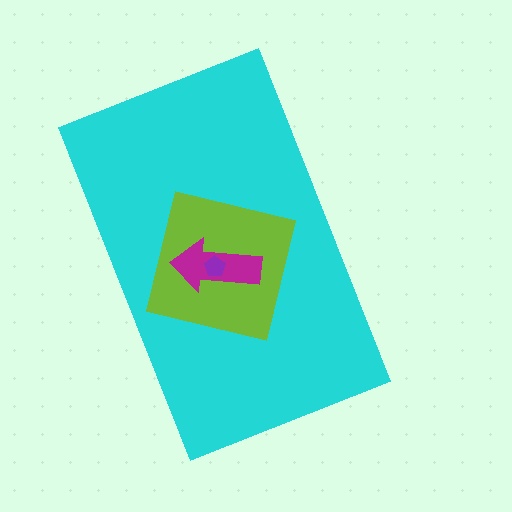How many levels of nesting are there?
4.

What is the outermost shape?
The cyan rectangle.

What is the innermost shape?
The purple pentagon.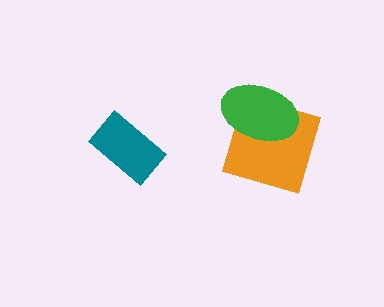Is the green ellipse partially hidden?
No, no other shape covers it.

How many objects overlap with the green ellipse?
1 object overlaps with the green ellipse.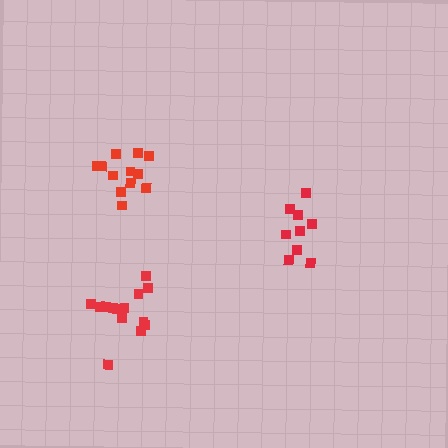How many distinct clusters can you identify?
There are 3 distinct clusters.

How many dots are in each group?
Group 1: 12 dots, Group 2: 14 dots, Group 3: 9 dots (35 total).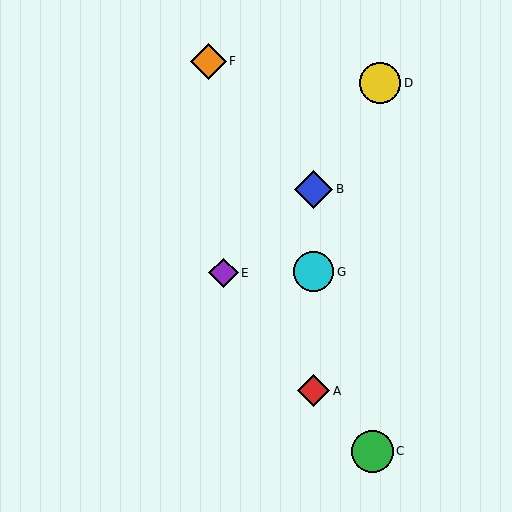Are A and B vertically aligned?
Yes, both are at x≈313.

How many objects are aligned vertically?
3 objects (A, B, G) are aligned vertically.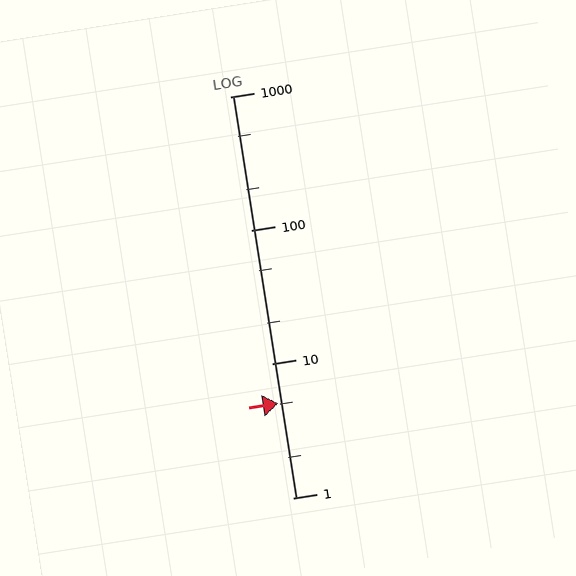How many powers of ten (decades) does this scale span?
The scale spans 3 decades, from 1 to 1000.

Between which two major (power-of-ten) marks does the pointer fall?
The pointer is between 1 and 10.